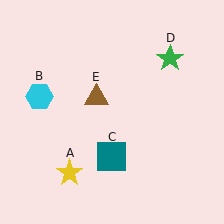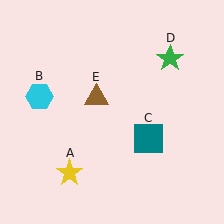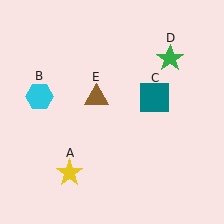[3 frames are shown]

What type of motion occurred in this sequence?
The teal square (object C) rotated counterclockwise around the center of the scene.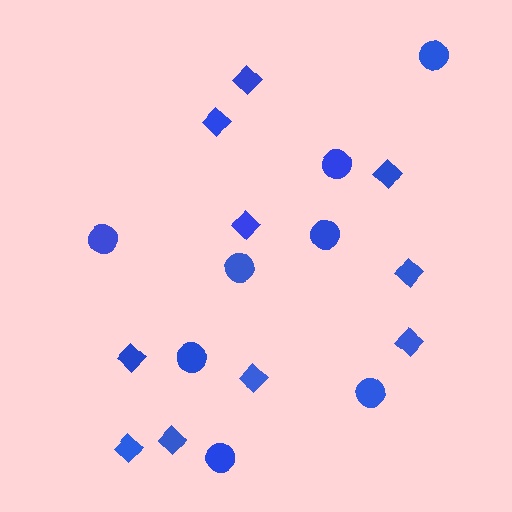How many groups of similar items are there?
There are 2 groups: one group of diamonds (10) and one group of circles (8).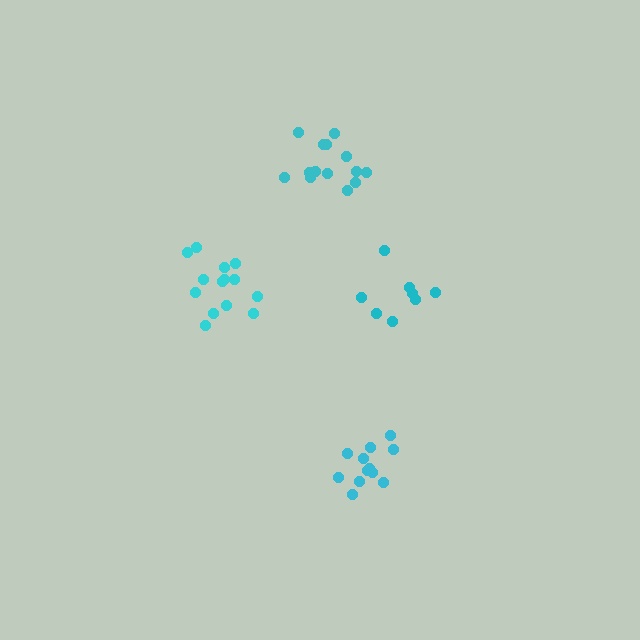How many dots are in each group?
Group 1: 8 dots, Group 2: 14 dots, Group 3: 12 dots, Group 4: 14 dots (48 total).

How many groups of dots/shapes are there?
There are 4 groups.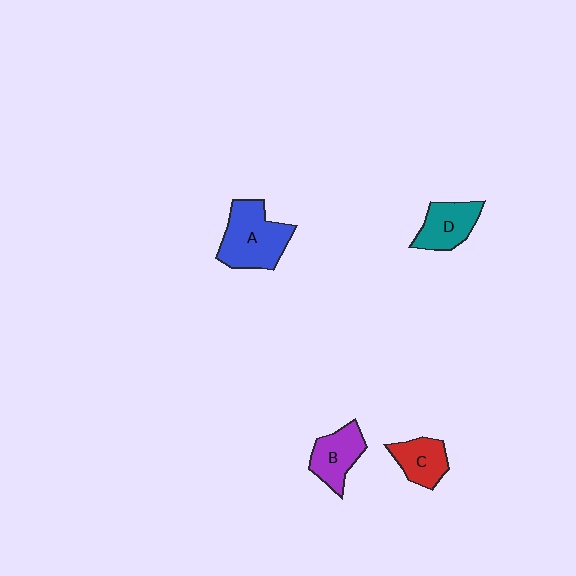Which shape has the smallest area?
Shape C (red).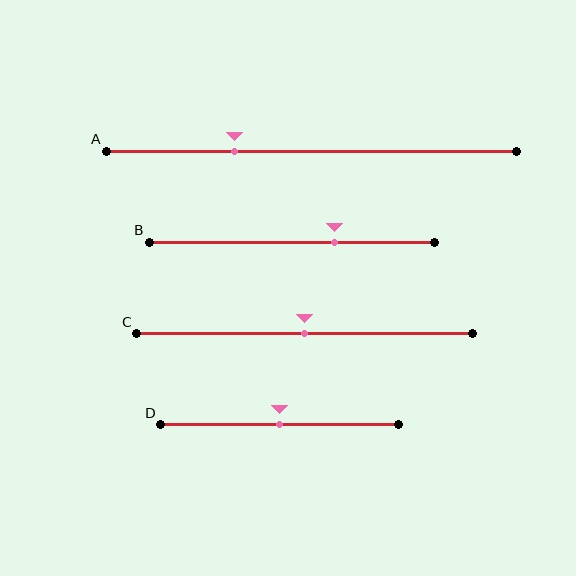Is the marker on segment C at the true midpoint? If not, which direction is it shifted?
Yes, the marker on segment C is at the true midpoint.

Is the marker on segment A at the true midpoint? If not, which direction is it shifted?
No, the marker on segment A is shifted to the left by about 19% of the segment length.